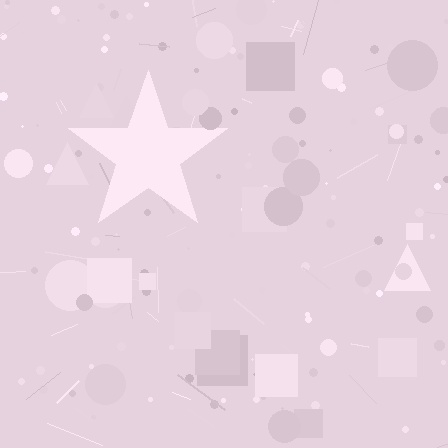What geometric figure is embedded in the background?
A star is embedded in the background.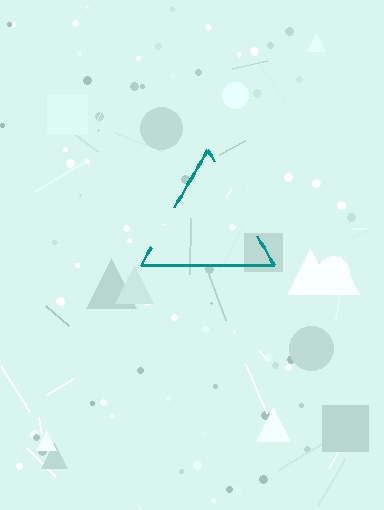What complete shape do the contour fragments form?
The contour fragments form a triangle.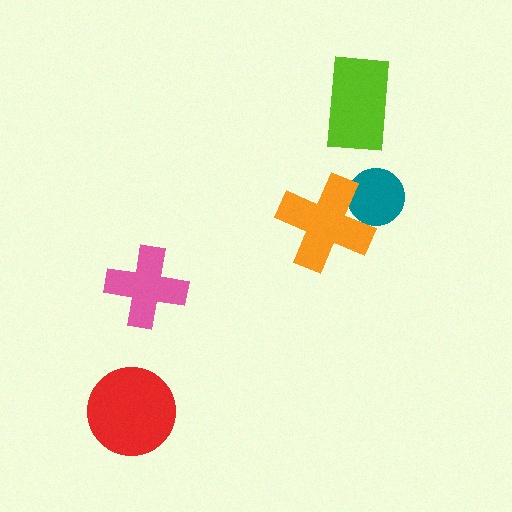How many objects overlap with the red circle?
0 objects overlap with the red circle.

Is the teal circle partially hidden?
Yes, it is partially covered by another shape.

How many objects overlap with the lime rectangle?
0 objects overlap with the lime rectangle.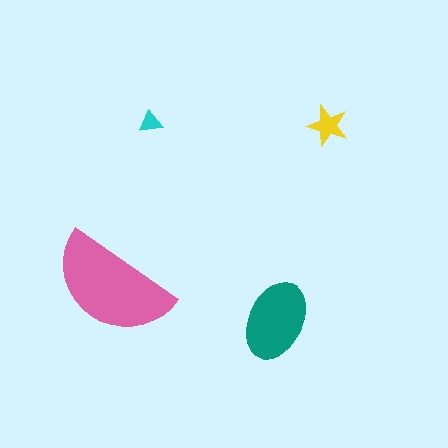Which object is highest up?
The cyan triangle is topmost.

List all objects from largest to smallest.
The pink semicircle, the teal ellipse, the yellow star, the cyan triangle.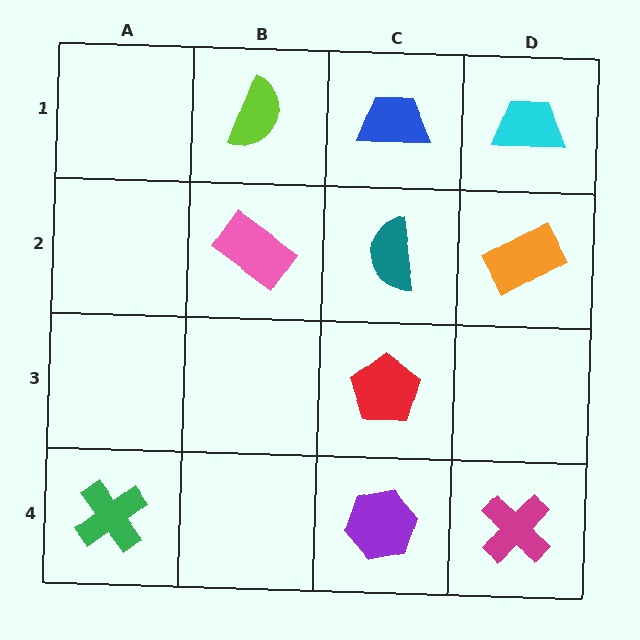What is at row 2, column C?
A teal semicircle.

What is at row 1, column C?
A blue trapezoid.